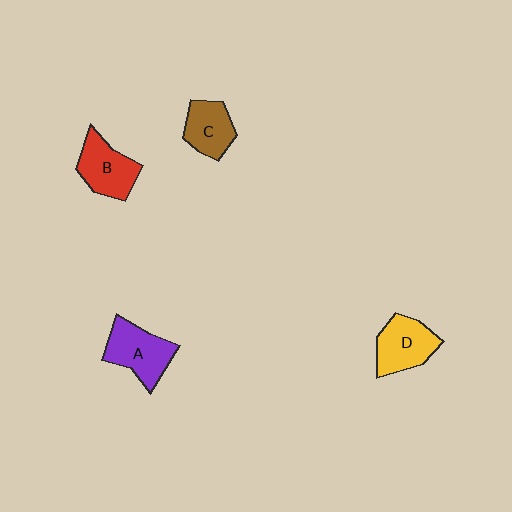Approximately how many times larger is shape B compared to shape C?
Approximately 1.2 times.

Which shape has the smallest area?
Shape C (brown).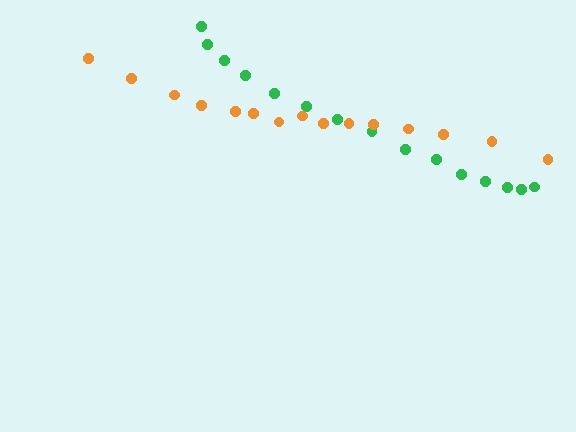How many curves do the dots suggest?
There are 2 distinct paths.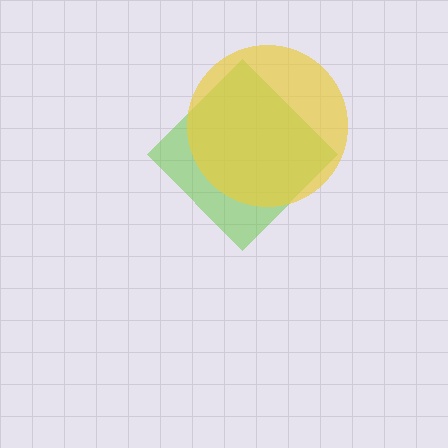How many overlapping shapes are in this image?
There are 2 overlapping shapes in the image.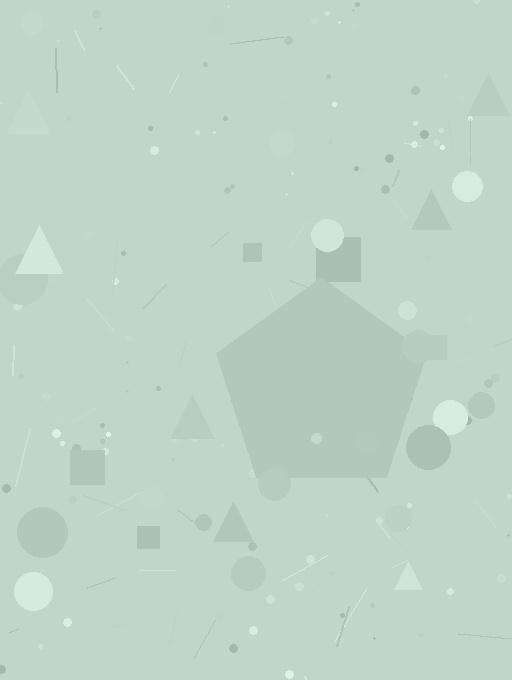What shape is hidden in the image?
A pentagon is hidden in the image.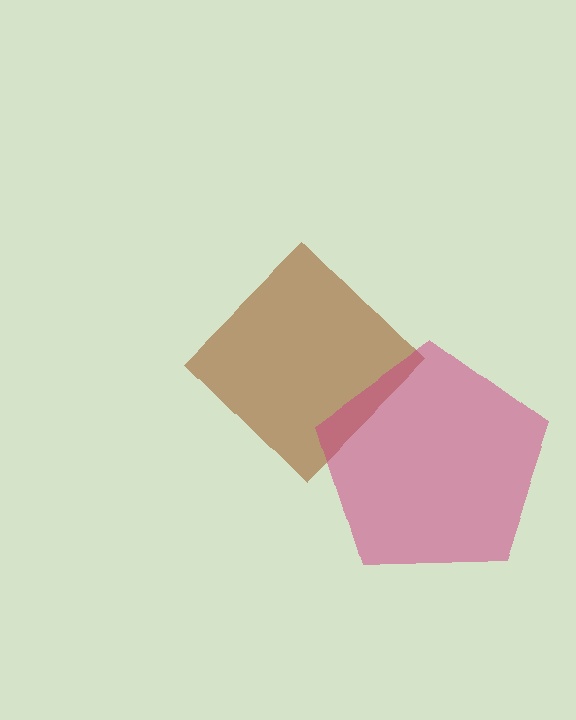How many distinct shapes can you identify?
There are 2 distinct shapes: a brown diamond, a magenta pentagon.